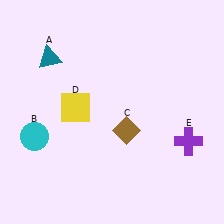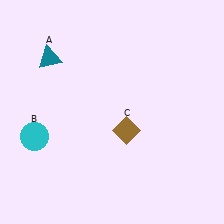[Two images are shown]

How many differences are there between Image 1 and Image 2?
There are 2 differences between the two images.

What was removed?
The yellow square (D), the purple cross (E) were removed in Image 2.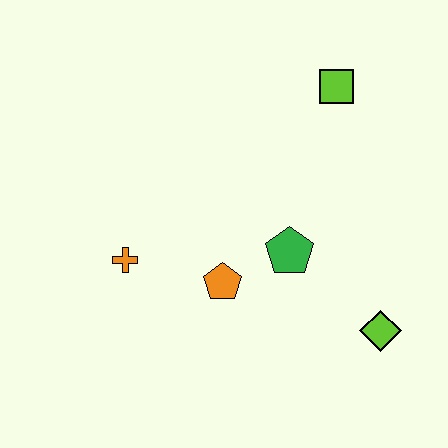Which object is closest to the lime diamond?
The green pentagon is closest to the lime diamond.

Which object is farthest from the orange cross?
The lime square is farthest from the orange cross.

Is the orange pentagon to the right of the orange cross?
Yes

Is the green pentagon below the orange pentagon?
No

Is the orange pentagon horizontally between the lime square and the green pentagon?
No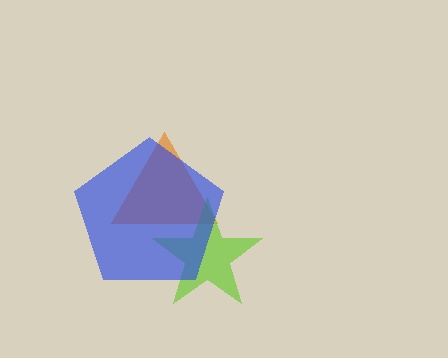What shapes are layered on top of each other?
The layered shapes are: an orange triangle, a lime star, a blue pentagon.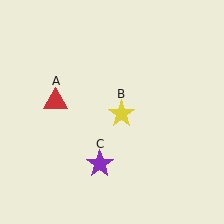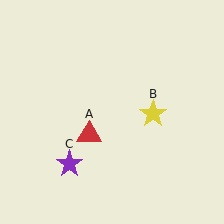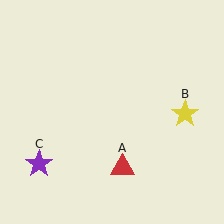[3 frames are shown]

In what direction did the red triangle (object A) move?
The red triangle (object A) moved down and to the right.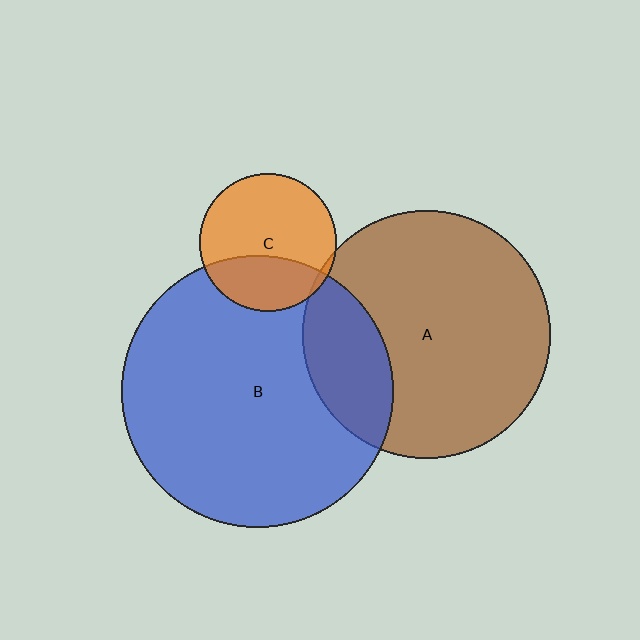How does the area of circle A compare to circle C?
Approximately 3.3 times.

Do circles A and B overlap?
Yes.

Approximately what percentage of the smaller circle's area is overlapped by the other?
Approximately 20%.